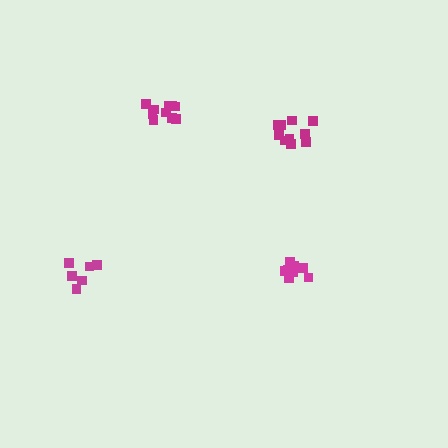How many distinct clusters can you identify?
There are 4 distinct clusters.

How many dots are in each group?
Group 1: 6 dots, Group 2: 10 dots, Group 3: 10 dots, Group 4: 10 dots (36 total).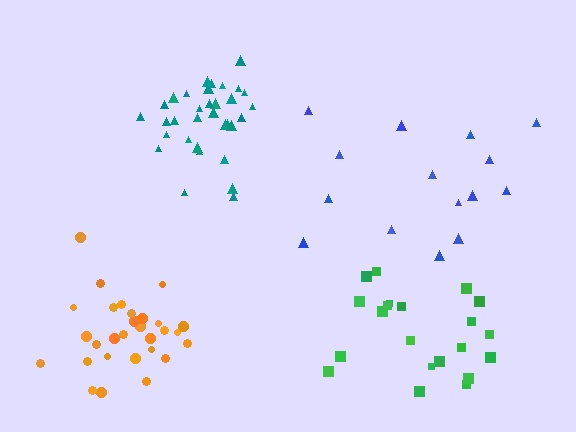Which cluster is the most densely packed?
Teal.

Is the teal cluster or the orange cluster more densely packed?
Teal.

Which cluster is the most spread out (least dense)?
Blue.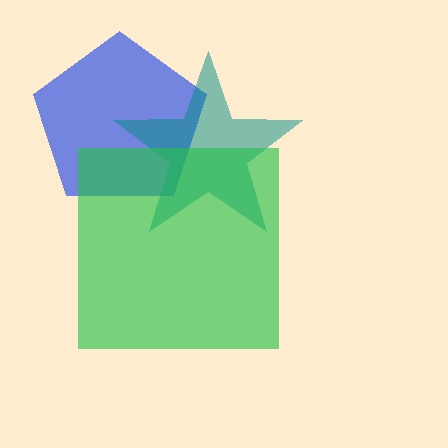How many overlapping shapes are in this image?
There are 3 overlapping shapes in the image.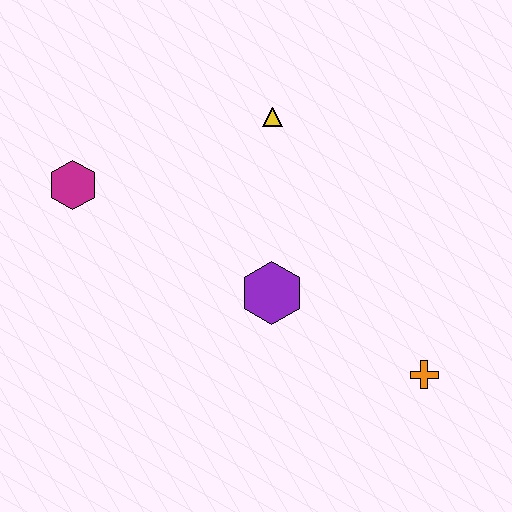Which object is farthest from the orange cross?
The magenta hexagon is farthest from the orange cross.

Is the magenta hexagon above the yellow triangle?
No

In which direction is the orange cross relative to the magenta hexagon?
The orange cross is to the right of the magenta hexagon.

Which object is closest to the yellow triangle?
The purple hexagon is closest to the yellow triangle.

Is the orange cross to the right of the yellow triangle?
Yes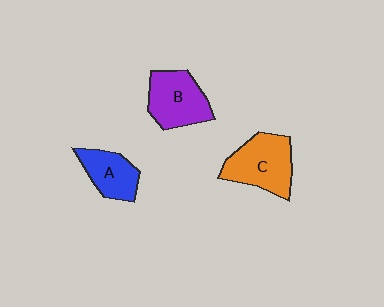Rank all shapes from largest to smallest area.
From largest to smallest: C (orange), B (purple), A (blue).